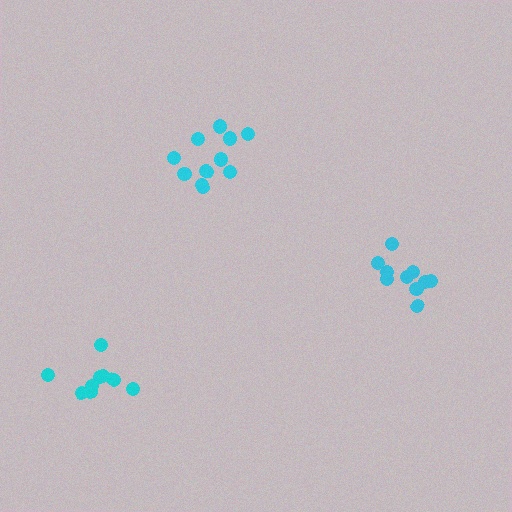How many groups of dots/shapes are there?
There are 3 groups.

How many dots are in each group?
Group 1: 11 dots, Group 2: 9 dots, Group 3: 10 dots (30 total).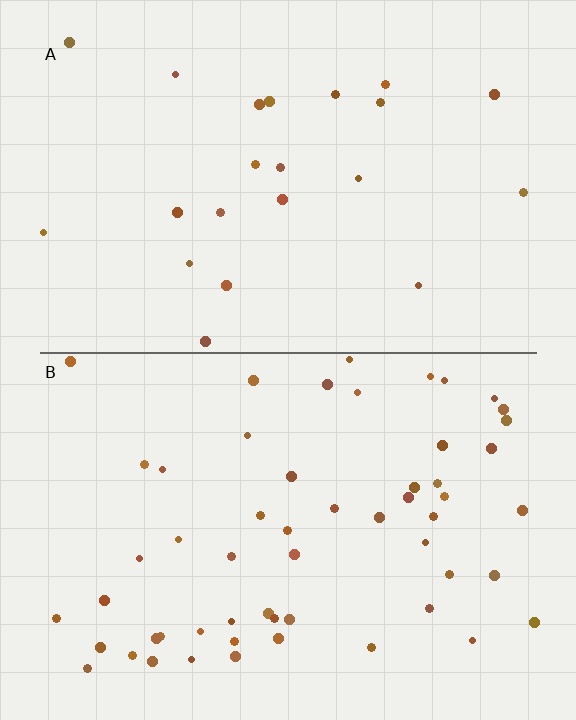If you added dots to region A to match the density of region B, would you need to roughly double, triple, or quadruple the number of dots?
Approximately triple.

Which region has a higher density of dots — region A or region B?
B (the bottom).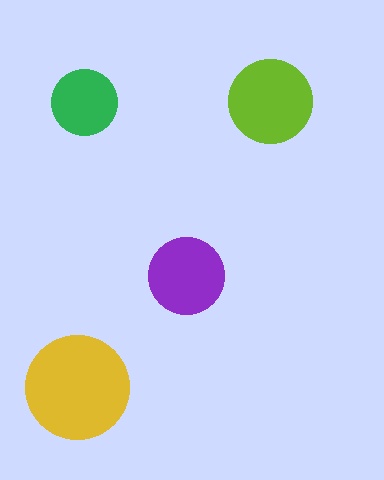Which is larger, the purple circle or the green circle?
The purple one.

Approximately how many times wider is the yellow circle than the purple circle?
About 1.5 times wider.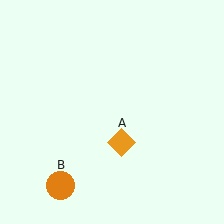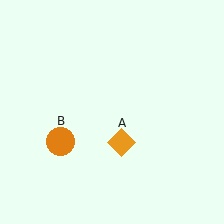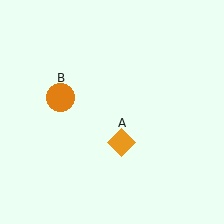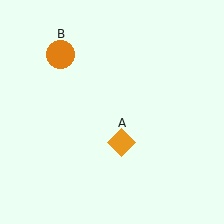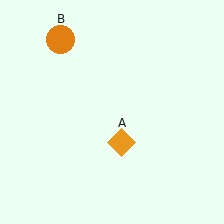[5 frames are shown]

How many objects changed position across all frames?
1 object changed position: orange circle (object B).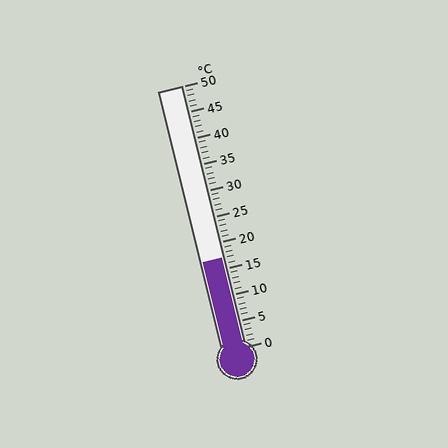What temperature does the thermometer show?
The thermometer shows approximately 17°C.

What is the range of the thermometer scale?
The thermometer scale ranges from 0°C to 50°C.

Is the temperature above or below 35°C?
The temperature is below 35°C.